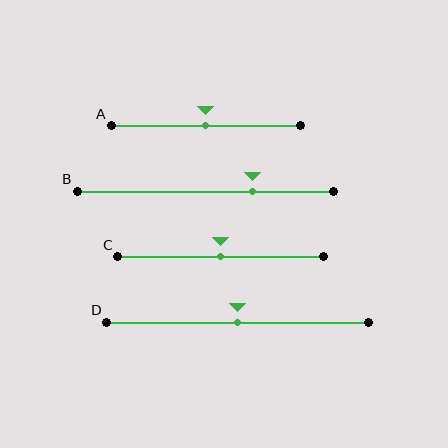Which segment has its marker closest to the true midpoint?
Segment A has its marker closest to the true midpoint.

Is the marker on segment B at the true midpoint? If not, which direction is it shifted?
No, the marker on segment B is shifted to the right by about 18% of the segment length.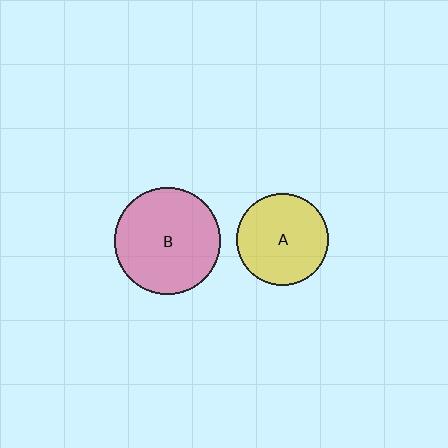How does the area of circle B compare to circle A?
Approximately 1.3 times.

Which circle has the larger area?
Circle B (pink).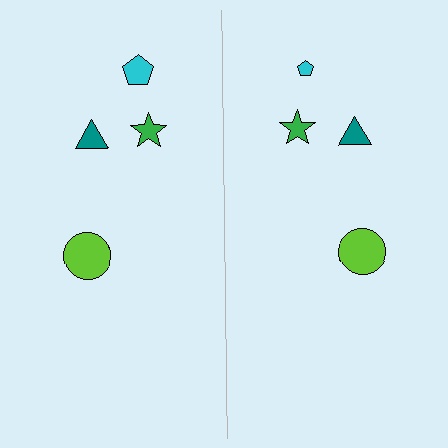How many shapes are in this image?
There are 8 shapes in this image.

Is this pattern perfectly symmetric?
No, the pattern is not perfectly symmetric. The cyan pentagon on the right side has a different size than its mirror counterpart.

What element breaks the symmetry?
The cyan pentagon on the right side has a different size than its mirror counterpart.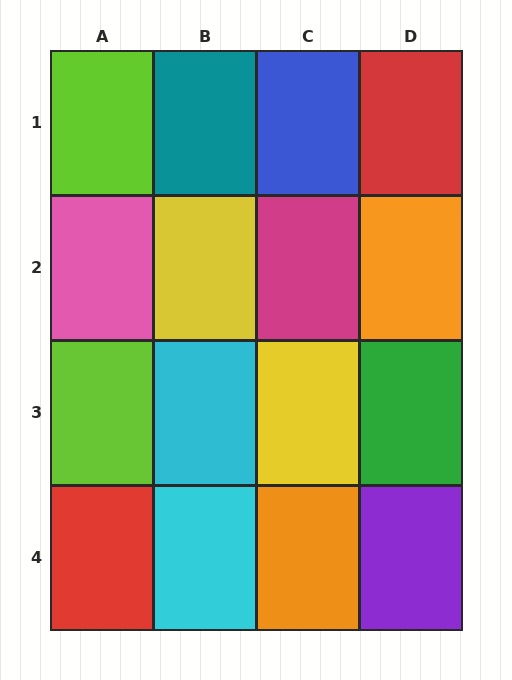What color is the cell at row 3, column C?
Yellow.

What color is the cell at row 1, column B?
Teal.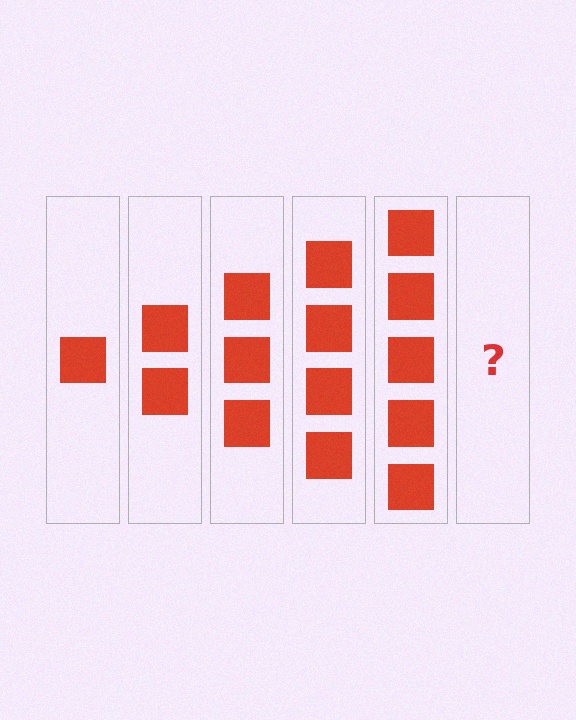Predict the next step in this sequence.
The next step is 6 squares.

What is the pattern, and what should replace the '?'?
The pattern is that each step adds one more square. The '?' should be 6 squares.